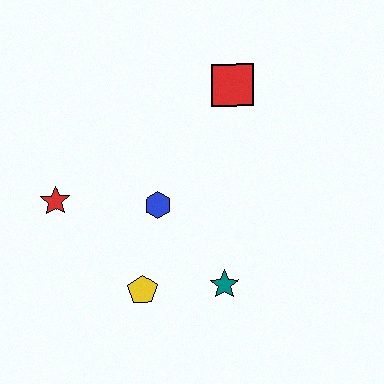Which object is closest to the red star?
The blue hexagon is closest to the red star.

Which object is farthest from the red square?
The yellow pentagon is farthest from the red square.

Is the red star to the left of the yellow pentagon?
Yes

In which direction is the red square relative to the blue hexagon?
The red square is above the blue hexagon.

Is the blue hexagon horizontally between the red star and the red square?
Yes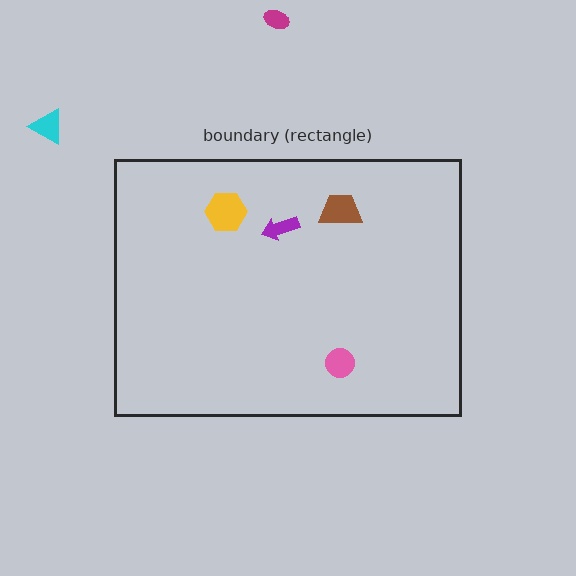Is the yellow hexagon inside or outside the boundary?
Inside.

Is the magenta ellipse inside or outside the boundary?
Outside.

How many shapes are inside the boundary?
4 inside, 2 outside.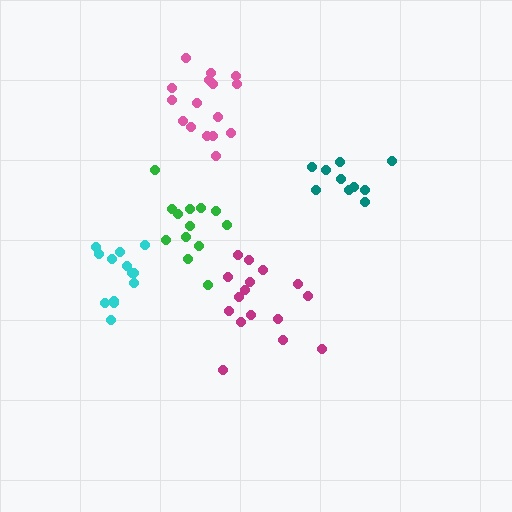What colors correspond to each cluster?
The clusters are colored: green, teal, pink, magenta, cyan.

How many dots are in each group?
Group 1: 13 dots, Group 2: 10 dots, Group 3: 16 dots, Group 4: 16 dots, Group 5: 13 dots (68 total).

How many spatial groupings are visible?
There are 5 spatial groupings.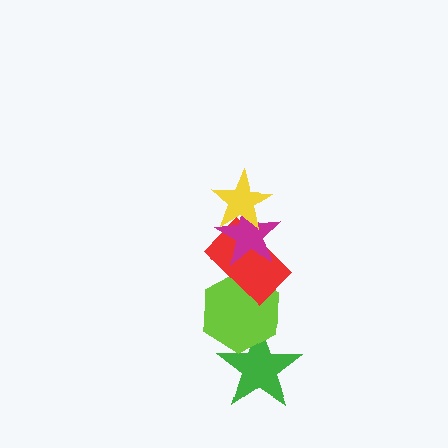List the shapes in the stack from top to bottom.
From top to bottom: the yellow star, the magenta star, the red rectangle, the lime hexagon, the green star.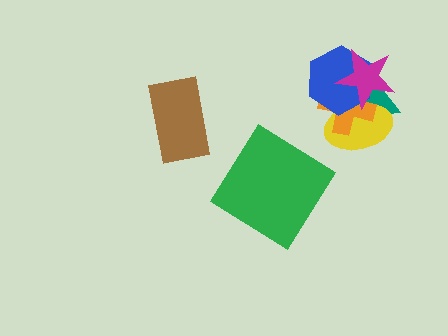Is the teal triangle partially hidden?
Yes, it is partially covered by another shape.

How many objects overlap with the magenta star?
4 objects overlap with the magenta star.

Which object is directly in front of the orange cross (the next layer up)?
The blue hexagon is directly in front of the orange cross.